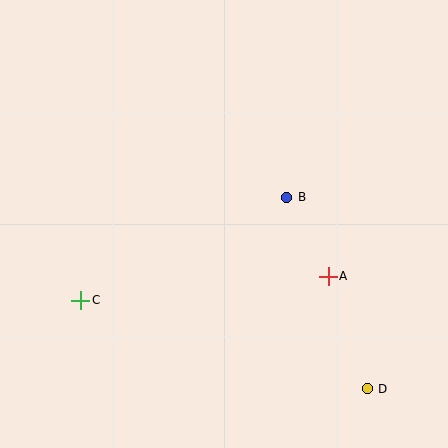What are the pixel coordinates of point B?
Point B is at (287, 197).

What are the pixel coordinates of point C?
Point C is at (81, 300).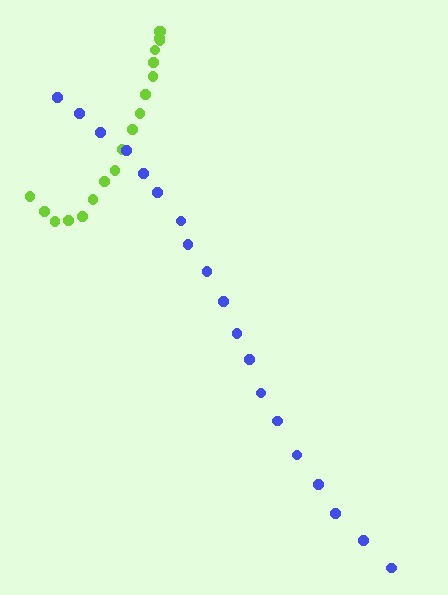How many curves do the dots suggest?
There are 2 distinct paths.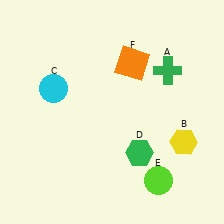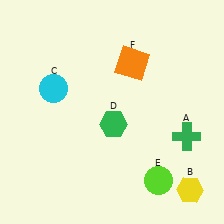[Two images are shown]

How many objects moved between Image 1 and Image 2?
3 objects moved between the two images.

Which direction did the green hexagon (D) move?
The green hexagon (D) moved up.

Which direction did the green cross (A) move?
The green cross (A) moved down.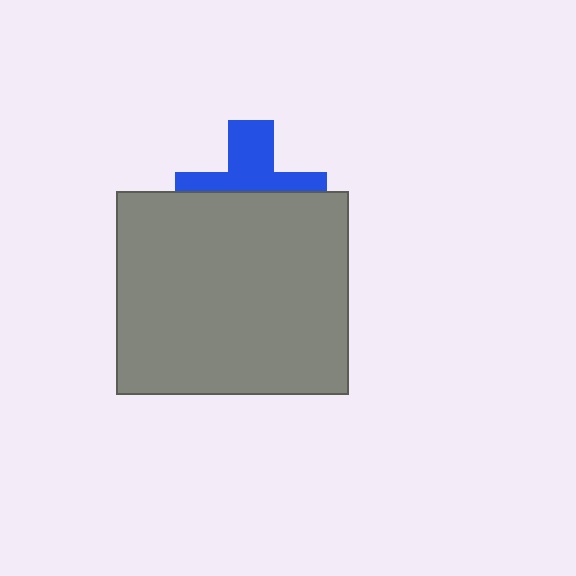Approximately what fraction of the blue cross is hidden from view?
Roughly 54% of the blue cross is hidden behind the gray rectangle.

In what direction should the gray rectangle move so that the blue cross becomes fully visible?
The gray rectangle should move down. That is the shortest direction to clear the overlap and leave the blue cross fully visible.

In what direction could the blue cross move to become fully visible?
The blue cross could move up. That would shift it out from behind the gray rectangle entirely.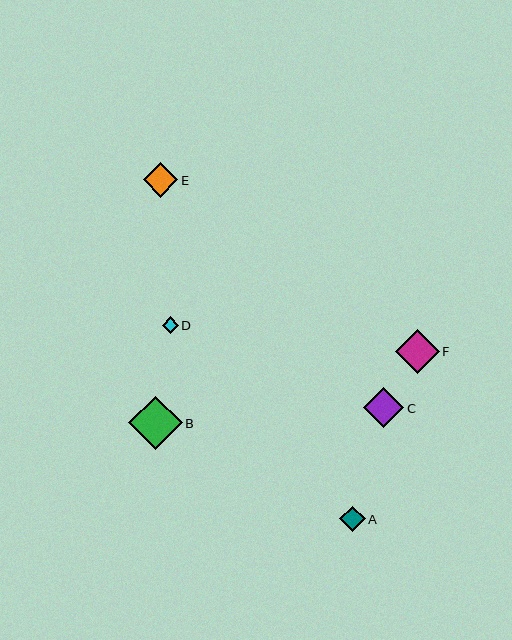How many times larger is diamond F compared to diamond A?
Diamond F is approximately 1.8 times the size of diamond A.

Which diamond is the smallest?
Diamond D is the smallest with a size of approximately 16 pixels.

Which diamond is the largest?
Diamond B is the largest with a size of approximately 53 pixels.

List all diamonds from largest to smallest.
From largest to smallest: B, F, C, E, A, D.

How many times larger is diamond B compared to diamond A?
Diamond B is approximately 2.1 times the size of diamond A.